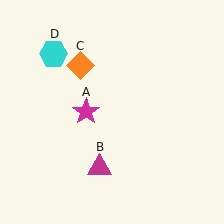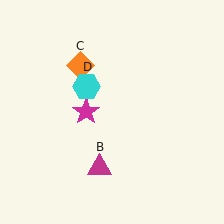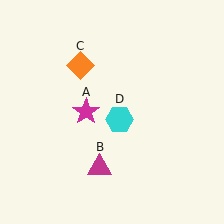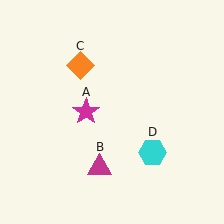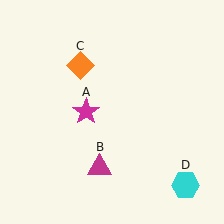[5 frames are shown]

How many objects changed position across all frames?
1 object changed position: cyan hexagon (object D).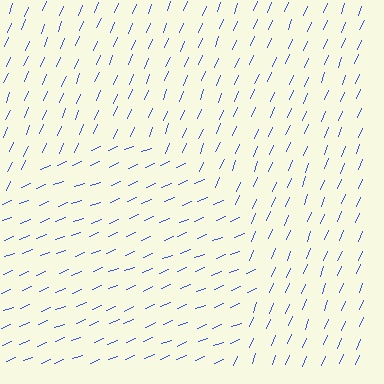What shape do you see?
I see a circle.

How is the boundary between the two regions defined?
The boundary is defined purely by a change in line orientation (approximately 45 degrees difference). All lines are the same color and thickness.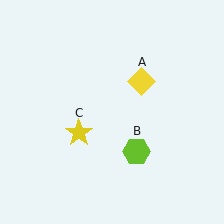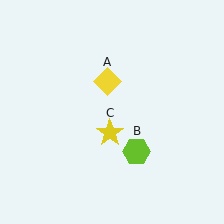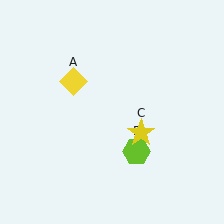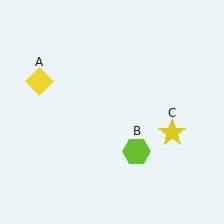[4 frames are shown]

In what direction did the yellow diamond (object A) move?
The yellow diamond (object A) moved left.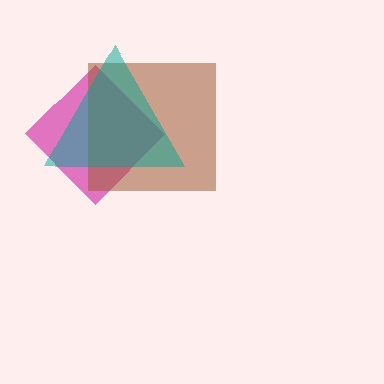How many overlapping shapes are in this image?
There are 3 overlapping shapes in the image.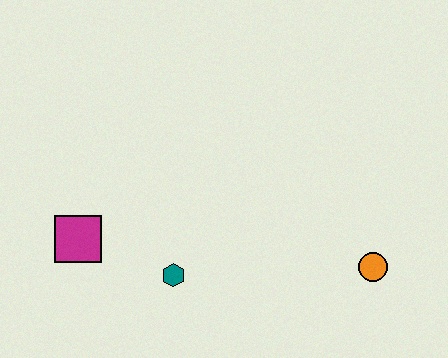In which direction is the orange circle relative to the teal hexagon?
The orange circle is to the right of the teal hexagon.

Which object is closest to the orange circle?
The teal hexagon is closest to the orange circle.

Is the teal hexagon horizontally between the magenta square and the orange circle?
Yes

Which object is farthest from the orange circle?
The magenta square is farthest from the orange circle.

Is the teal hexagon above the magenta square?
No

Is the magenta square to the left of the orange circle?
Yes